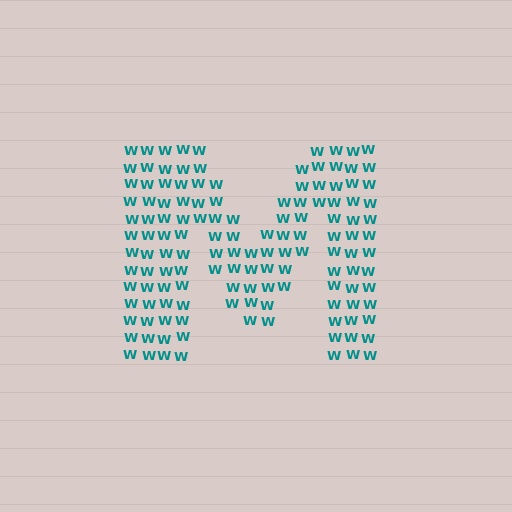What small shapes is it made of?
It is made of small letter W's.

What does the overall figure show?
The overall figure shows the letter M.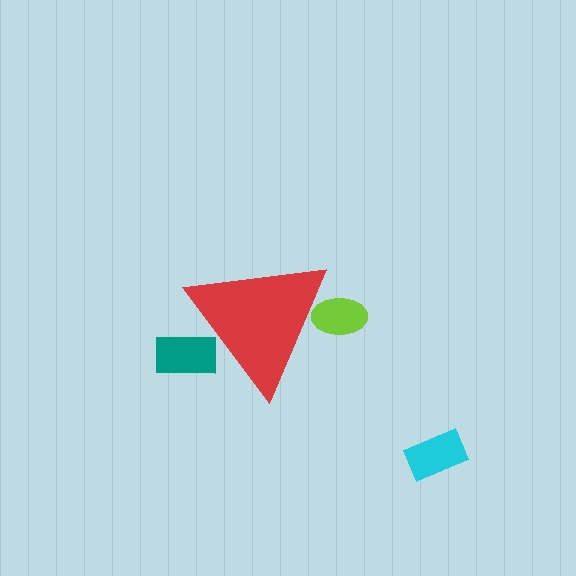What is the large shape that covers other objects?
A red triangle.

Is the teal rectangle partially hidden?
Yes, the teal rectangle is partially hidden behind the red triangle.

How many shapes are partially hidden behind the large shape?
2 shapes are partially hidden.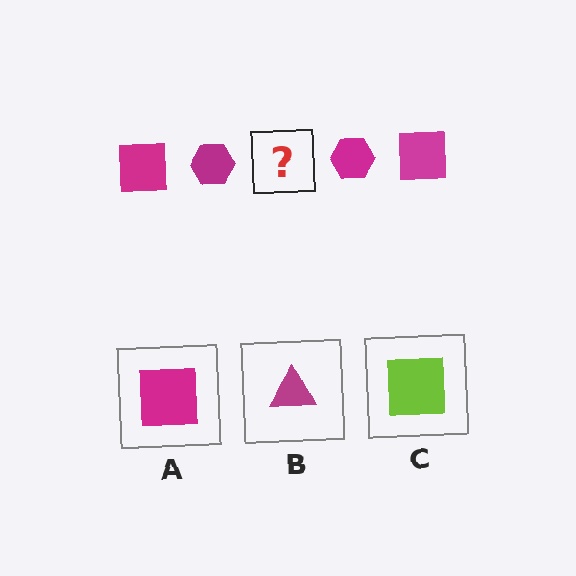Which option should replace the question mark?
Option A.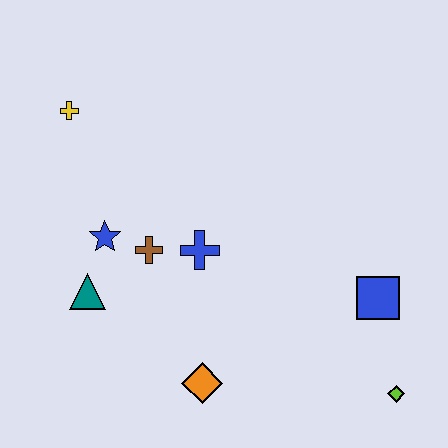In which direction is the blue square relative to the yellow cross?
The blue square is to the right of the yellow cross.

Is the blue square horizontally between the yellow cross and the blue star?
No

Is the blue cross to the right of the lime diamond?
No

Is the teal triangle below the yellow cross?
Yes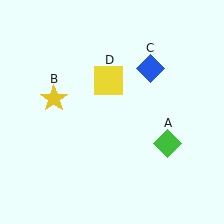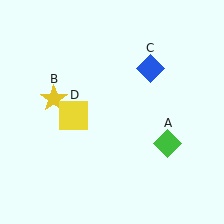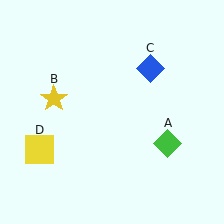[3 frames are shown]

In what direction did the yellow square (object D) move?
The yellow square (object D) moved down and to the left.